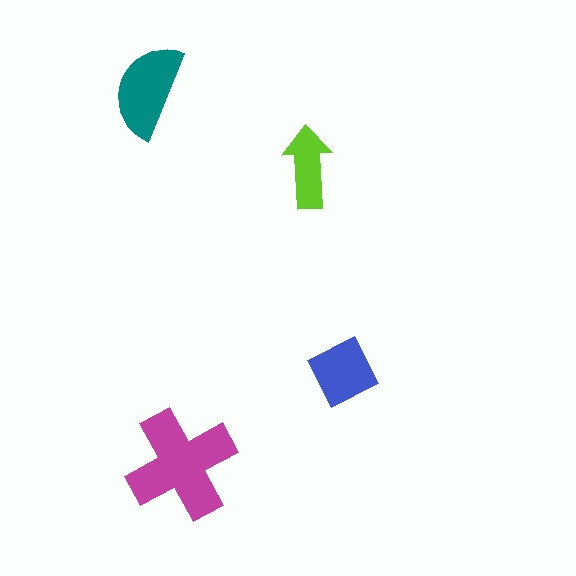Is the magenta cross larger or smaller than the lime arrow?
Larger.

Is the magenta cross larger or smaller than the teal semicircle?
Larger.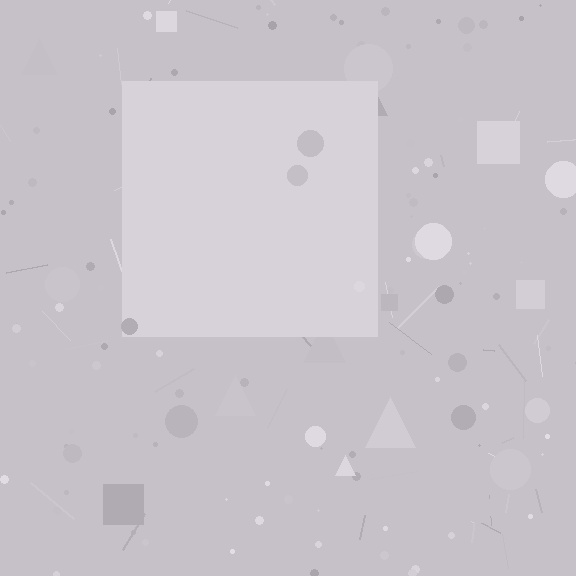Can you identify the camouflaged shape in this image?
The camouflaged shape is a square.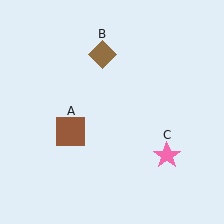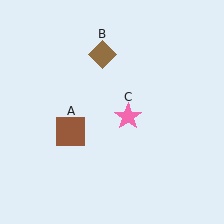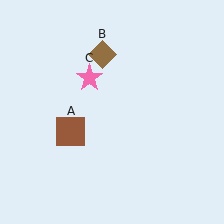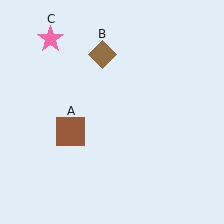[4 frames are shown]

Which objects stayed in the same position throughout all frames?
Brown square (object A) and brown diamond (object B) remained stationary.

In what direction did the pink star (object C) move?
The pink star (object C) moved up and to the left.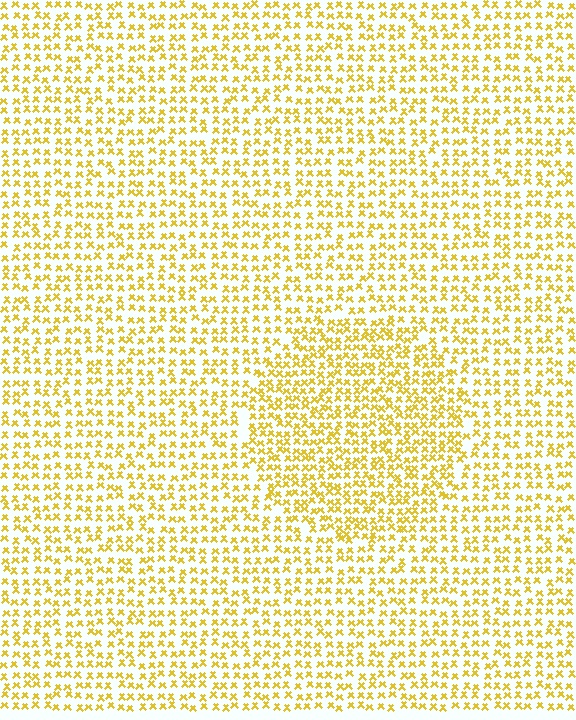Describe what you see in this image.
The image contains small yellow elements arranged at two different densities. A circle-shaped region is visible where the elements are more densely packed than the surrounding area.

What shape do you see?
I see a circle.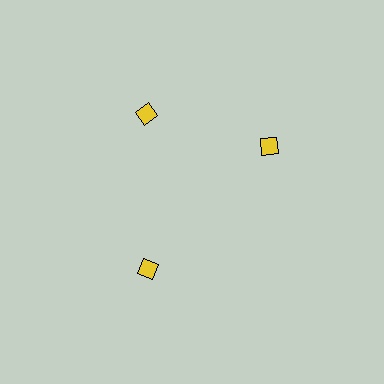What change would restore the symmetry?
The symmetry would be restored by rotating it back into even spacing with its neighbors so that all 3 diamonds sit at equal angles and equal distance from the center.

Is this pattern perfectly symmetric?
No. The 3 yellow diamonds are arranged in a ring, but one element near the 3 o'clock position is rotated out of alignment along the ring, breaking the 3-fold rotational symmetry.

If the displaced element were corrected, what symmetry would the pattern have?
It would have 3-fold rotational symmetry — the pattern would map onto itself every 120 degrees.